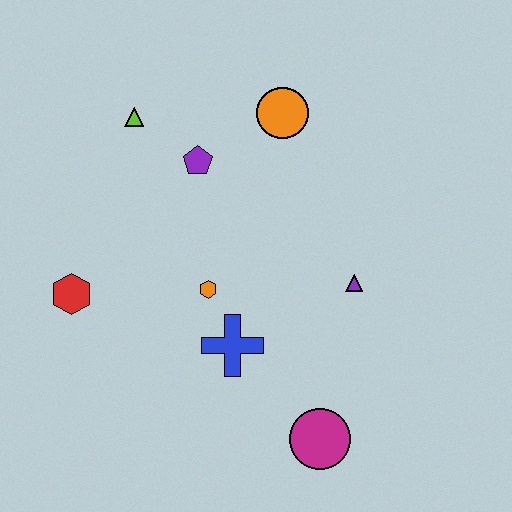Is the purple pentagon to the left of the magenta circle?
Yes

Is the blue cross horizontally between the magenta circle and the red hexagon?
Yes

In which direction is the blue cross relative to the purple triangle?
The blue cross is to the left of the purple triangle.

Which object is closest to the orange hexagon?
The blue cross is closest to the orange hexagon.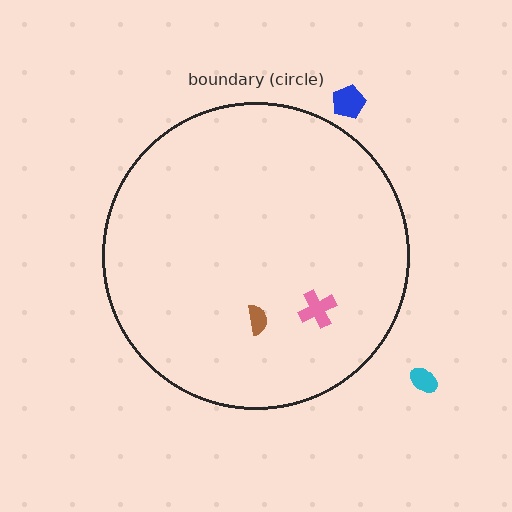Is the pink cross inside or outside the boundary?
Inside.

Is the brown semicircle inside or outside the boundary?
Inside.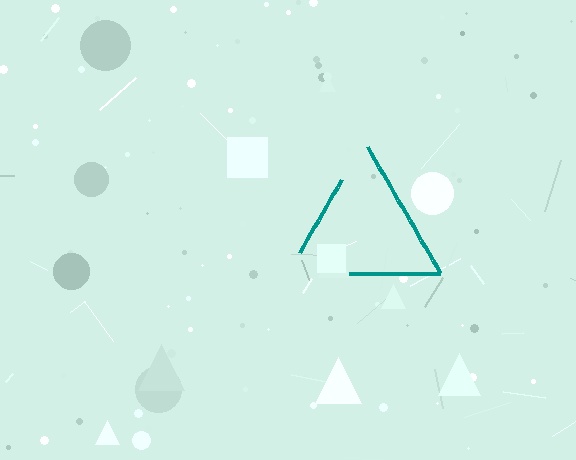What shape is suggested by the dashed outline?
The dashed outline suggests a triangle.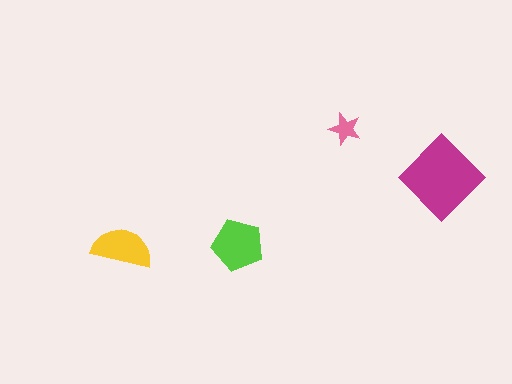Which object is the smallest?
The pink star.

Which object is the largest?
The magenta diamond.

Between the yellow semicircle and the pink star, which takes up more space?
The yellow semicircle.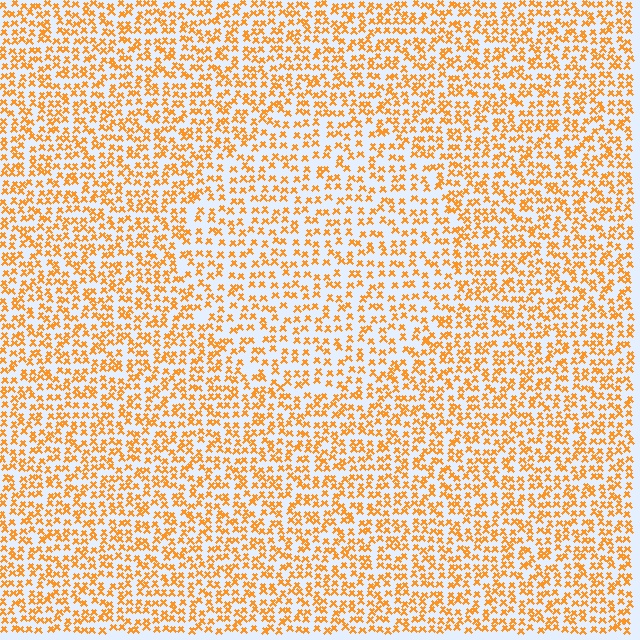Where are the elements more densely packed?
The elements are more densely packed outside the circle boundary.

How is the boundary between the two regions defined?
The boundary is defined by a change in element density (approximately 1.5x ratio). All elements are the same color, size, and shape.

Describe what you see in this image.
The image contains small orange elements arranged at two different densities. A circle-shaped region is visible where the elements are less densely packed than the surrounding area.